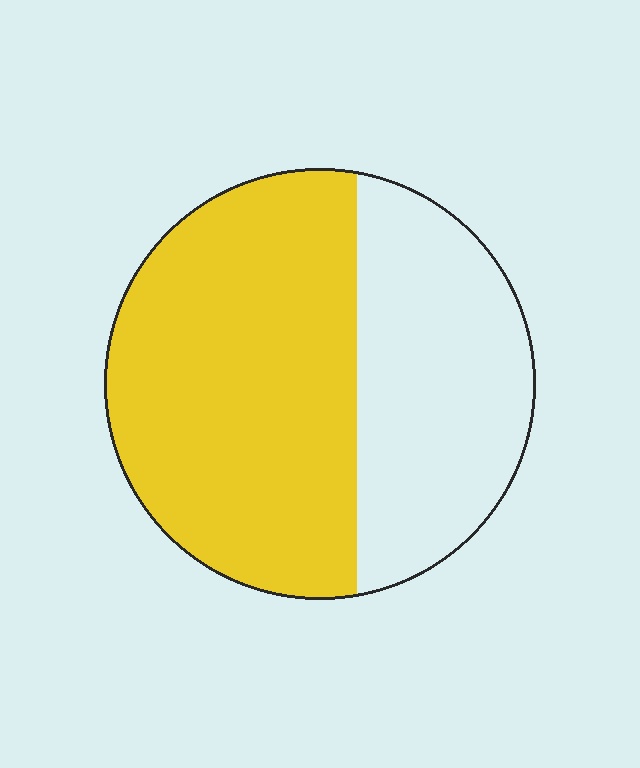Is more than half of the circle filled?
Yes.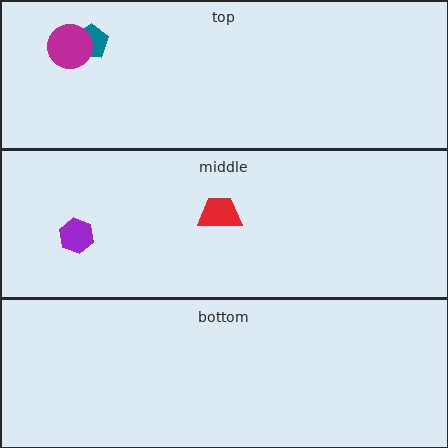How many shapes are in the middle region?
2.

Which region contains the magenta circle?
The top region.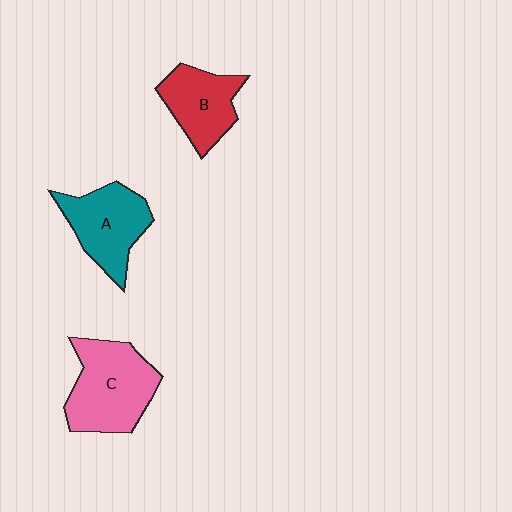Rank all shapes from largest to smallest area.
From largest to smallest: C (pink), A (teal), B (red).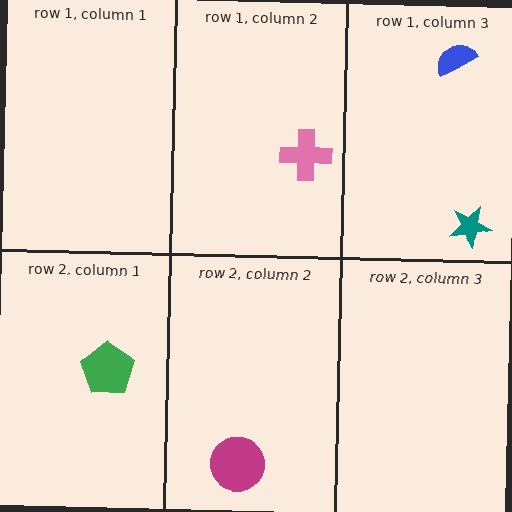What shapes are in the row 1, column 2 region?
The pink cross.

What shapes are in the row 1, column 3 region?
The teal star, the blue semicircle.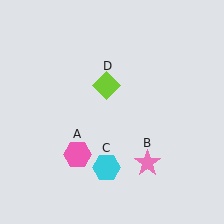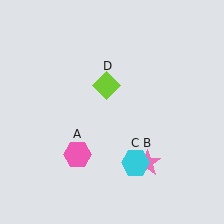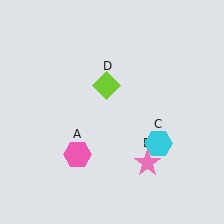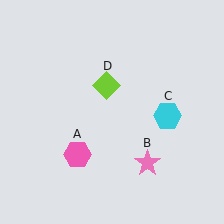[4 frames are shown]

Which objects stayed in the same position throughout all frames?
Pink hexagon (object A) and pink star (object B) and lime diamond (object D) remained stationary.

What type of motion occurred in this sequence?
The cyan hexagon (object C) rotated counterclockwise around the center of the scene.